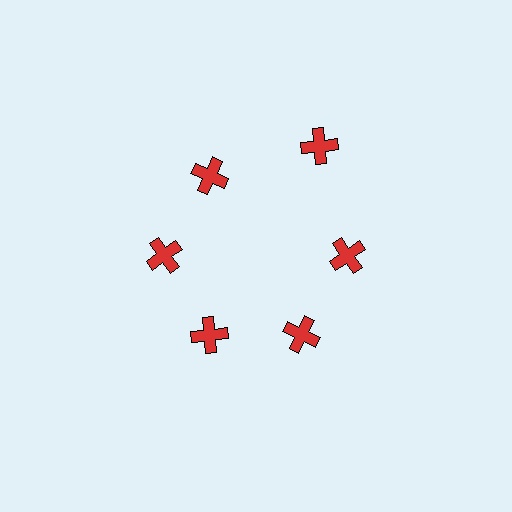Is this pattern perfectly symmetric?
No. The 6 red crosses are arranged in a ring, but one element near the 1 o'clock position is pushed outward from the center, breaking the 6-fold rotational symmetry.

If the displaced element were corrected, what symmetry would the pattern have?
It would have 6-fold rotational symmetry — the pattern would map onto itself every 60 degrees.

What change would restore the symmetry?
The symmetry would be restored by moving it inward, back onto the ring so that all 6 crosses sit at equal angles and equal distance from the center.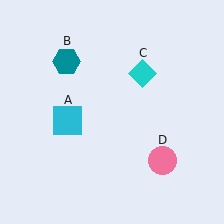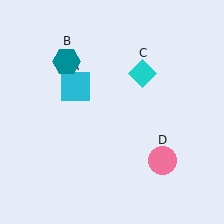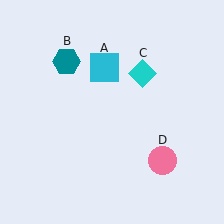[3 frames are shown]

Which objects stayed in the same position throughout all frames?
Teal hexagon (object B) and cyan diamond (object C) and pink circle (object D) remained stationary.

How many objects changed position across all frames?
1 object changed position: cyan square (object A).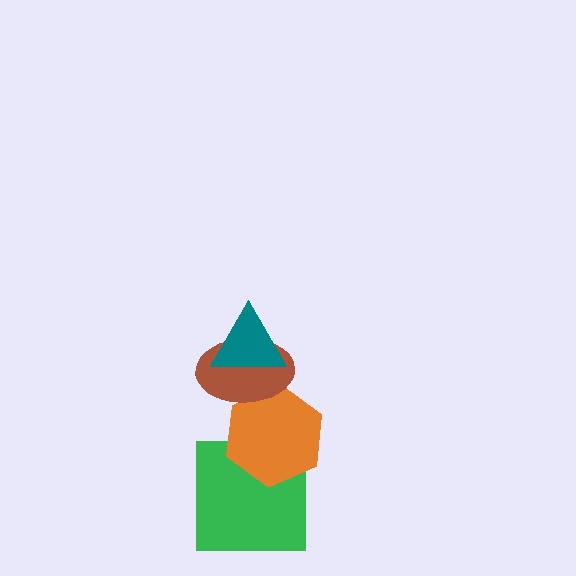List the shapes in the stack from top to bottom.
From top to bottom: the teal triangle, the brown ellipse, the orange hexagon, the green square.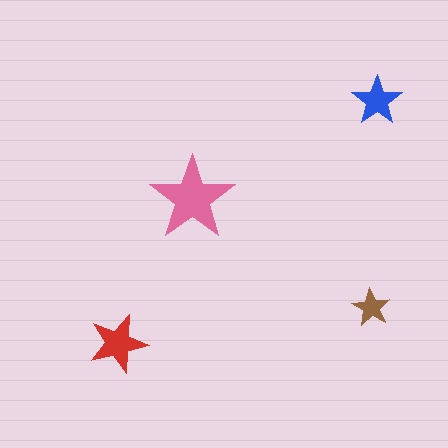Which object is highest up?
The blue star is topmost.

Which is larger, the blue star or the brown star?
The blue one.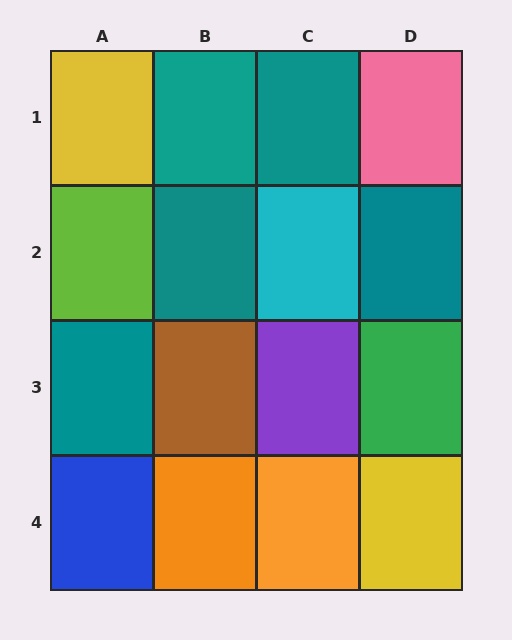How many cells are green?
1 cell is green.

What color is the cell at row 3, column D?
Green.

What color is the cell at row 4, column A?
Blue.